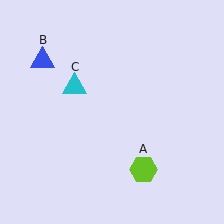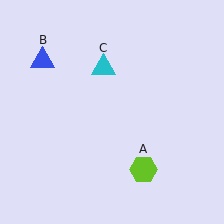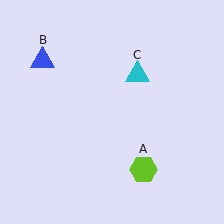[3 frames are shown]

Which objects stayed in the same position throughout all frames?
Lime hexagon (object A) and blue triangle (object B) remained stationary.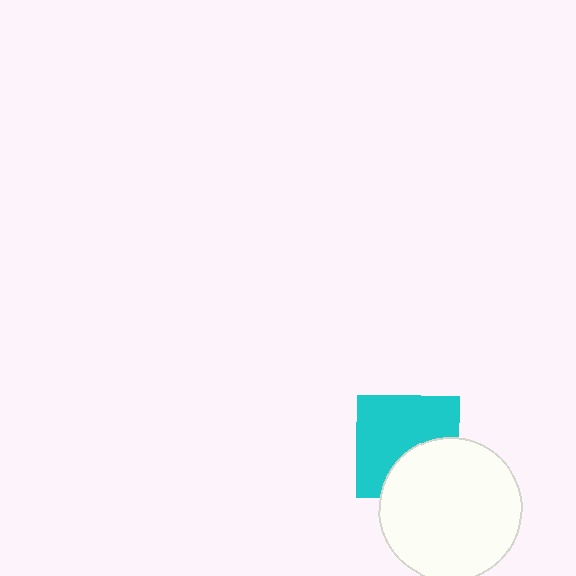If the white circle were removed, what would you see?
You would see the complete cyan square.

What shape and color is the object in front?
The object in front is a white circle.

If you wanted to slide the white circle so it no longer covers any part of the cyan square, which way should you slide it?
Slide it down — that is the most direct way to separate the two shapes.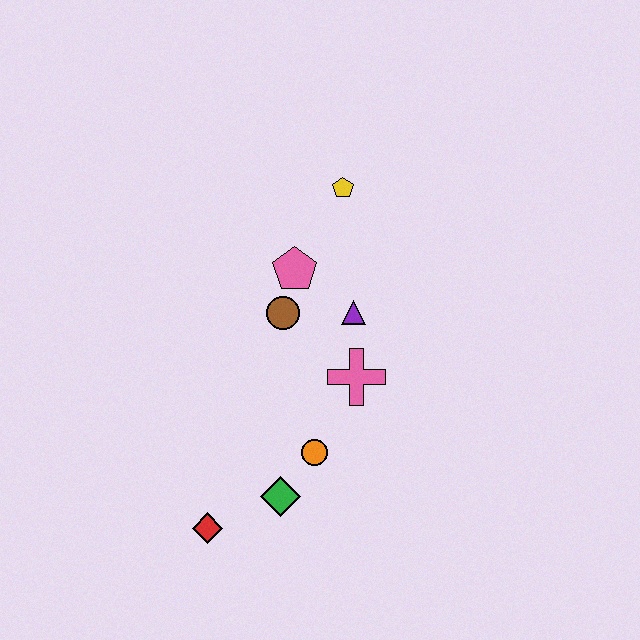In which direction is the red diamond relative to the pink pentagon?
The red diamond is below the pink pentagon.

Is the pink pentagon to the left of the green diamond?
No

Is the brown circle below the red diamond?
No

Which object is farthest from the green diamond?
The yellow pentagon is farthest from the green diamond.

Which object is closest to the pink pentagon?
The brown circle is closest to the pink pentagon.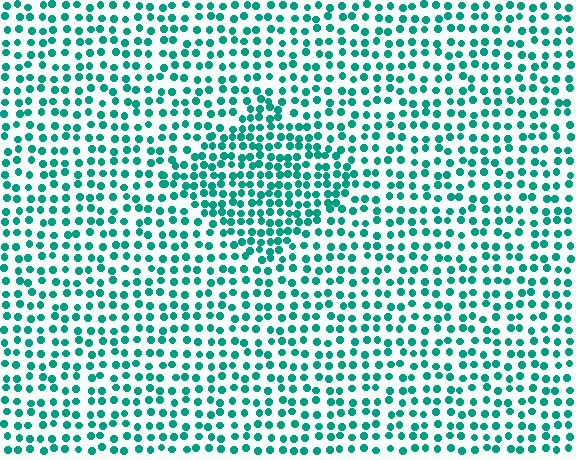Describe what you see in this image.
The image contains small teal elements arranged at two different densities. A diamond-shaped region is visible where the elements are more densely packed than the surrounding area.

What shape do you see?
I see a diamond.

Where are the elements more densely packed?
The elements are more densely packed inside the diamond boundary.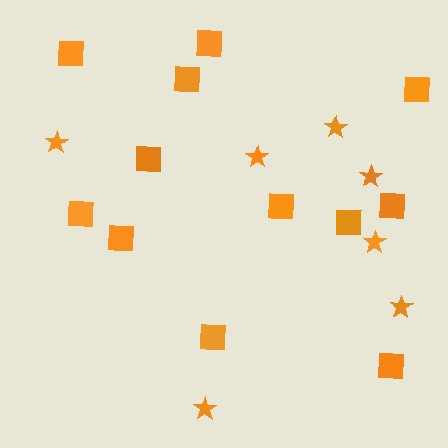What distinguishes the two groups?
There are 2 groups: one group of stars (7) and one group of squares (12).